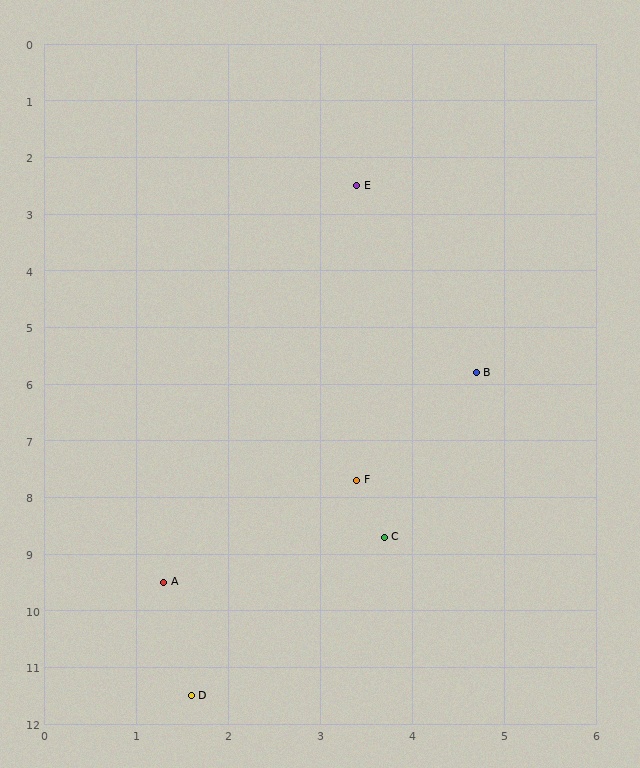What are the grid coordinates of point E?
Point E is at approximately (3.4, 2.5).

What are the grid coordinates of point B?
Point B is at approximately (4.7, 5.8).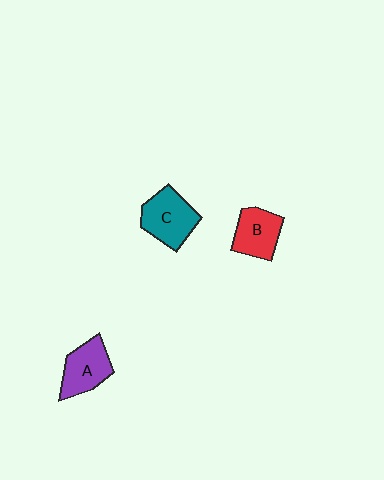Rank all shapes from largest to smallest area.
From largest to smallest: C (teal), A (purple), B (red).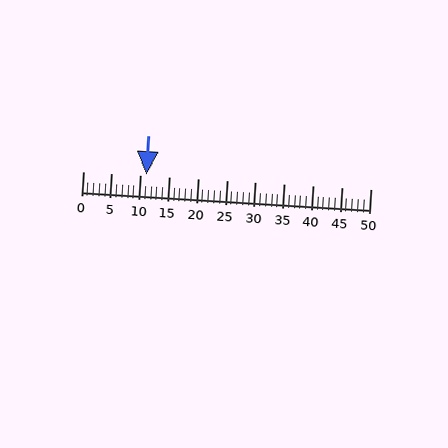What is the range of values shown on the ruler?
The ruler shows values from 0 to 50.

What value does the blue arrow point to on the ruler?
The blue arrow points to approximately 11.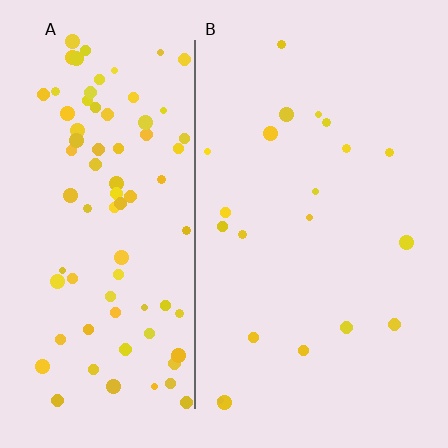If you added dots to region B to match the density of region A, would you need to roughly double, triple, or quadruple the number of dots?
Approximately quadruple.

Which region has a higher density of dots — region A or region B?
A (the left).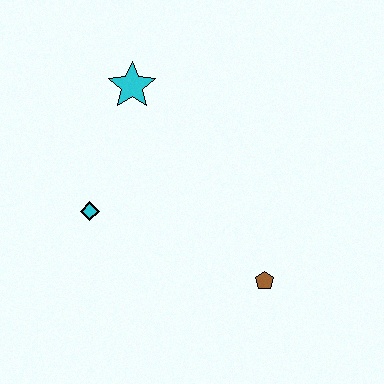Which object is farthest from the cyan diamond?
The brown pentagon is farthest from the cyan diamond.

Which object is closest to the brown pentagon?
The cyan diamond is closest to the brown pentagon.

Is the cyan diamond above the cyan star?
No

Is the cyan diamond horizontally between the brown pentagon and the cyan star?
No